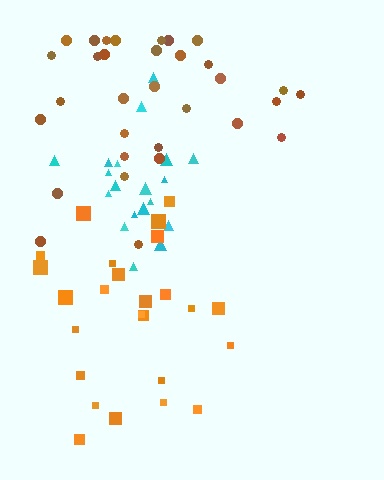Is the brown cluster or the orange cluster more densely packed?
Orange.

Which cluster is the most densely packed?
Cyan.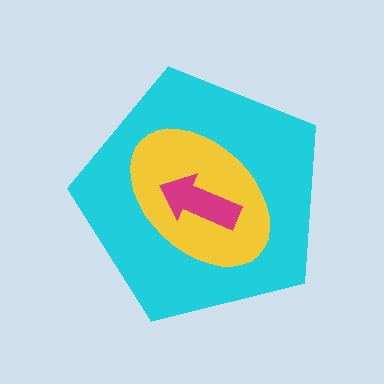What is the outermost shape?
The cyan pentagon.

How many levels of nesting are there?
3.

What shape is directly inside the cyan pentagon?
The yellow ellipse.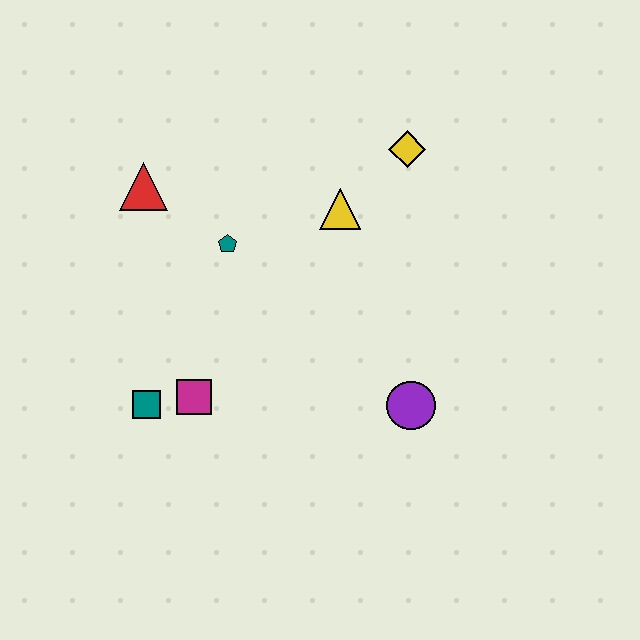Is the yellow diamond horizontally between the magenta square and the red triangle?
No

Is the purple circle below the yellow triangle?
Yes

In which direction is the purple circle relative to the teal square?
The purple circle is to the right of the teal square.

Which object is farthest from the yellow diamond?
The teal square is farthest from the yellow diamond.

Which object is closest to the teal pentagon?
The red triangle is closest to the teal pentagon.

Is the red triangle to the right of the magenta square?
No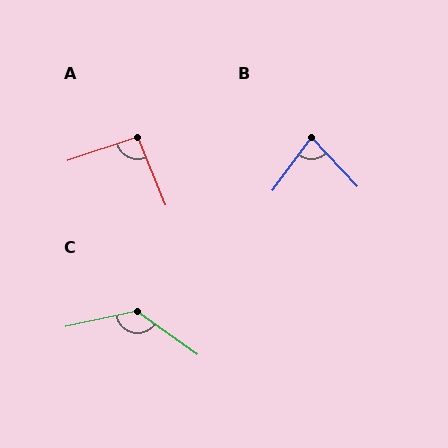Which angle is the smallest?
B, at approximately 80 degrees.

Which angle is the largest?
C, at approximately 132 degrees.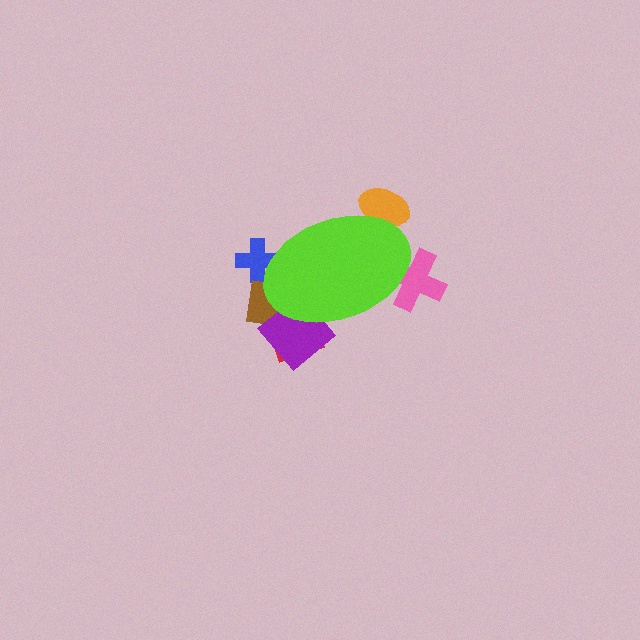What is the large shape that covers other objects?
A lime ellipse.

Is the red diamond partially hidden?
Yes, the red diamond is partially hidden behind the lime ellipse.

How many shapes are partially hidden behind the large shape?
6 shapes are partially hidden.